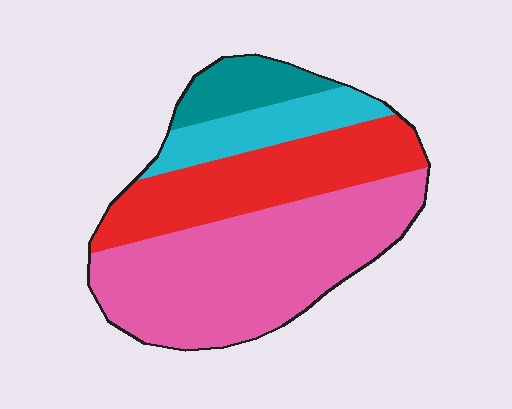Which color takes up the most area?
Pink, at roughly 50%.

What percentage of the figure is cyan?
Cyan takes up less than a sixth of the figure.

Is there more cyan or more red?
Red.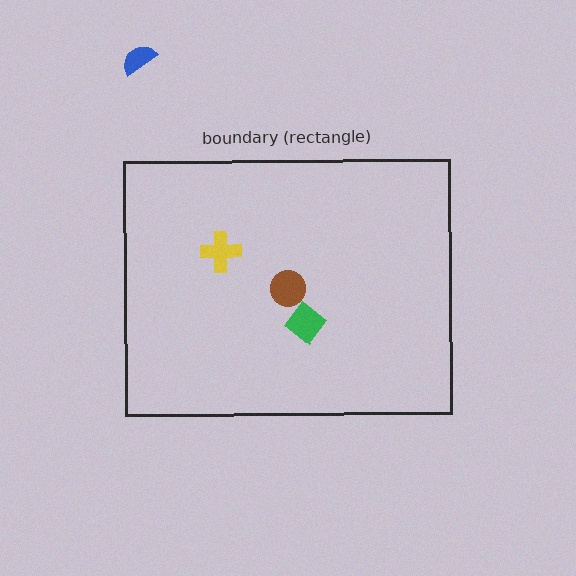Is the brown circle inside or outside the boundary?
Inside.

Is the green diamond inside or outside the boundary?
Inside.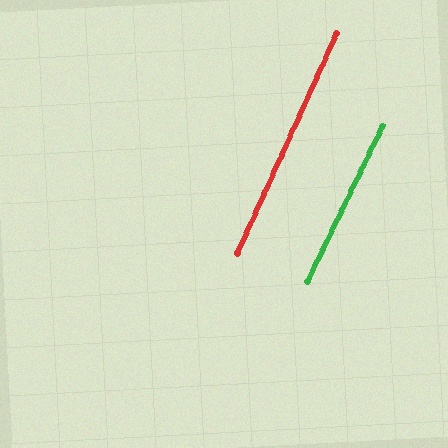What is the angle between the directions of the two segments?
Approximately 1 degree.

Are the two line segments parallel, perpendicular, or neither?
Parallel — their directions differ by only 1.4°.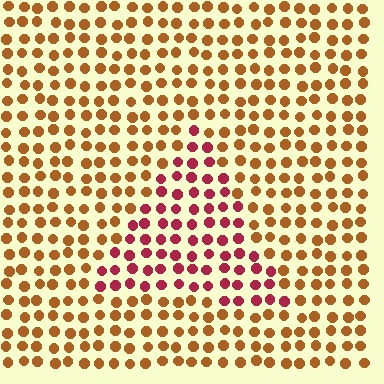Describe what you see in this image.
The image is filled with small brown elements in a uniform arrangement. A triangle-shaped region is visible where the elements are tinted to a slightly different hue, forming a subtle color boundary.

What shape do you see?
I see a triangle.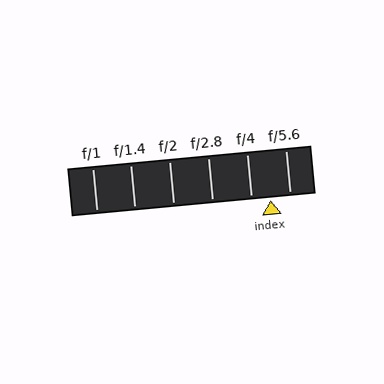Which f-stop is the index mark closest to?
The index mark is closest to f/4.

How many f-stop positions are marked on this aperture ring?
There are 6 f-stop positions marked.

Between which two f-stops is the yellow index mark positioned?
The index mark is between f/4 and f/5.6.